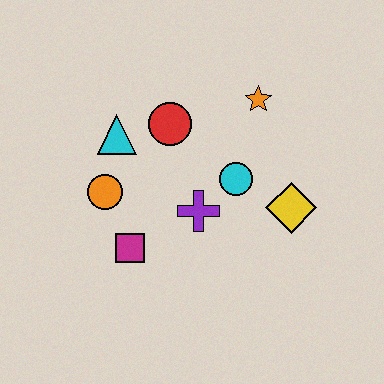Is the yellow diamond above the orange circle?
No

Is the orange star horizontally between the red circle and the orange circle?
No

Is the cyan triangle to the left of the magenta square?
Yes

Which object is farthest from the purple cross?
The orange star is farthest from the purple cross.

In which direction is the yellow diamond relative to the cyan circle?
The yellow diamond is to the right of the cyan circle.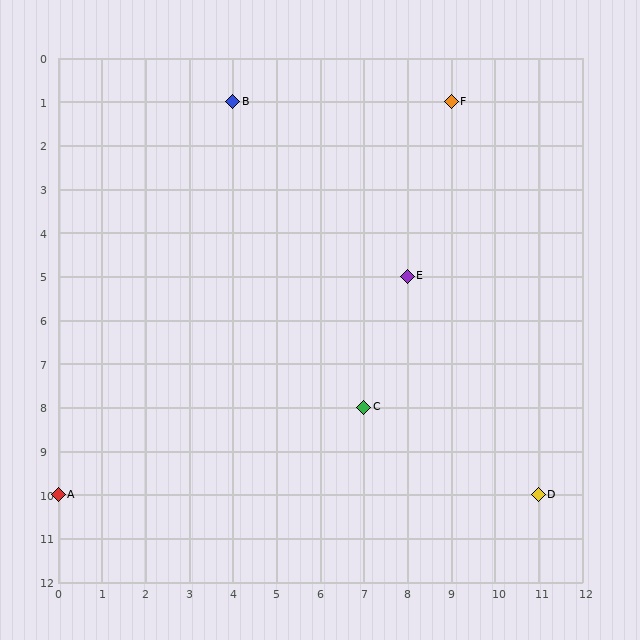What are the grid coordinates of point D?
Point D is at grid coordinates (11, 10).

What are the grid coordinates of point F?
Point F is at grid coordinates (9, 1).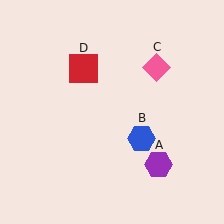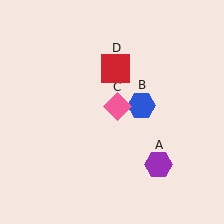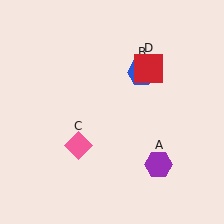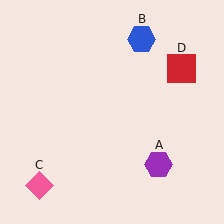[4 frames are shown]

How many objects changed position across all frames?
3 objects changed position: blue hexagon (object B), pink diamond (object C), red square (object D).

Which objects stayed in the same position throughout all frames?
Purple hexagon (object A) remained stationary.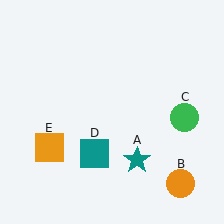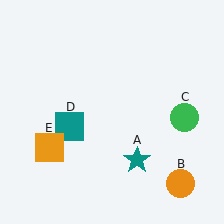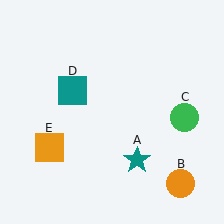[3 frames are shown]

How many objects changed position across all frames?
1 object changed position: teal square (object D).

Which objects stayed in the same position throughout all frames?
Teal star (object A) and orange circle (object B) and green circle (object C) and orange square (object E) remained stationary.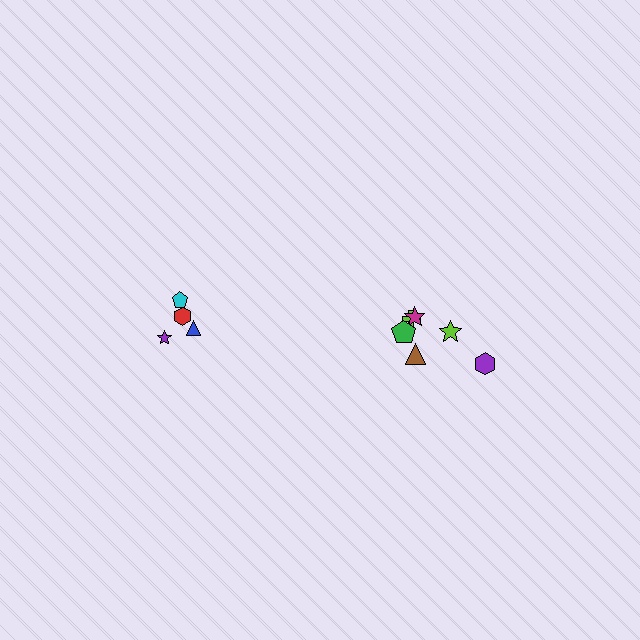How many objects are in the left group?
There are 4 objects.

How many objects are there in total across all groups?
There are 10 objects.